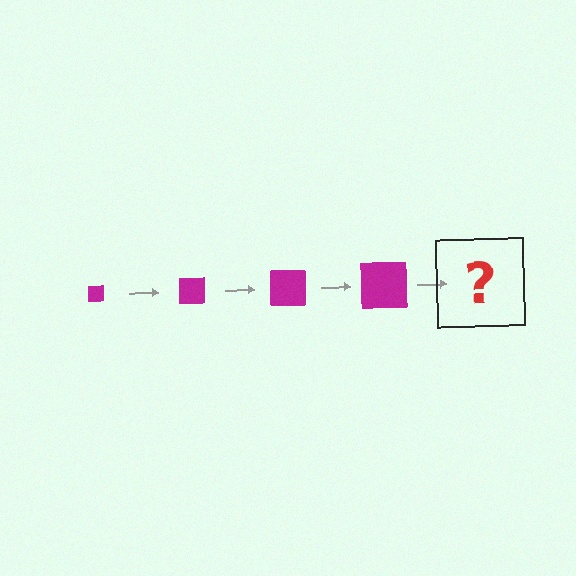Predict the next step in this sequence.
The next step is a magenta square, larger than the previous one.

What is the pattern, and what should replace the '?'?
The pattern is that the square gets progressively larger each step. The '?' should be a magenta square, larger than the previous one.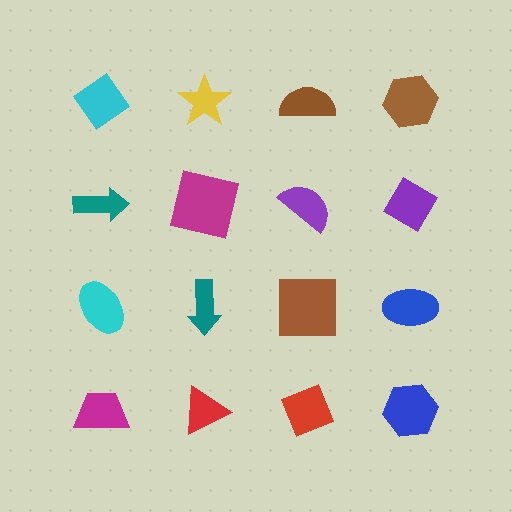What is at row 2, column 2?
A magenta square.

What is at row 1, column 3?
A brown semicircle.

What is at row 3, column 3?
A brown square.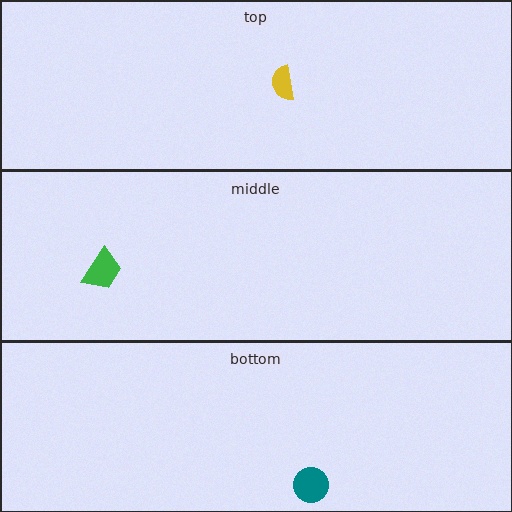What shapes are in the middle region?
The green trapezoid.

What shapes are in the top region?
The yellow semicircle.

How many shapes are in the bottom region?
1.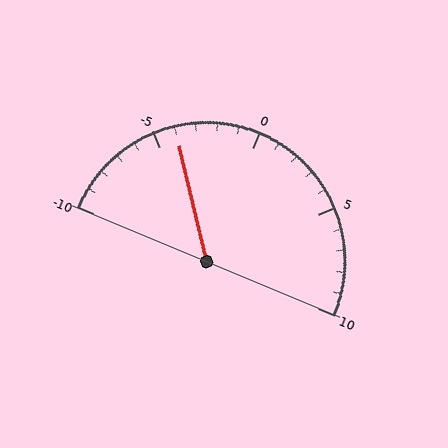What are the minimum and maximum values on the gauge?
The gauge ranges from -10 to 10.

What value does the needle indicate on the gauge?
The needle indicates approximately -4.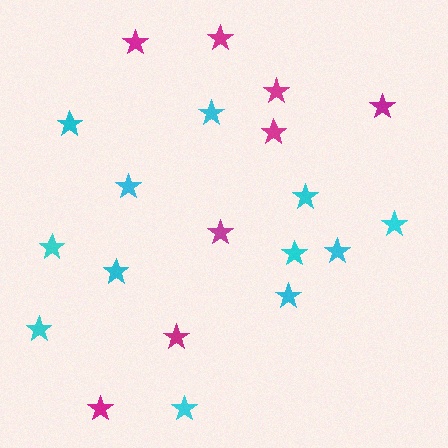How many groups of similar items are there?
There are 2 groups: one group of cyan stars (12) and one group of magenta stars (8).